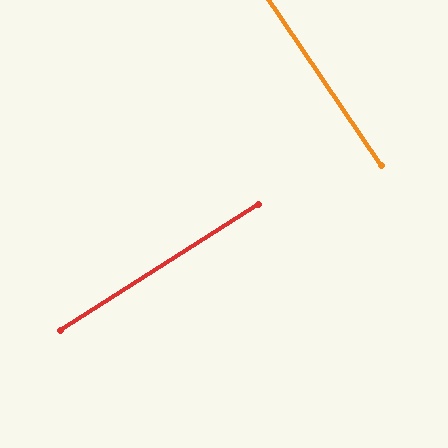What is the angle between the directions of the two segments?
Approximately 88 degrees.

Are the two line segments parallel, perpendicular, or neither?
Perpendicular — they meet at approximately 88°.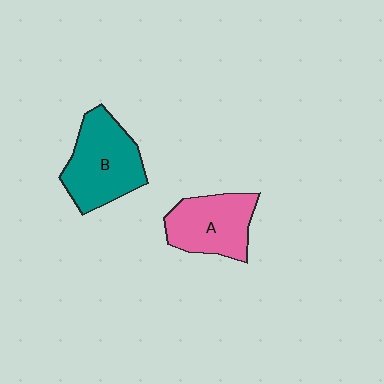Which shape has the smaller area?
Shape A (pink).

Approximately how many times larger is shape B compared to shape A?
Approximately 1.2 times.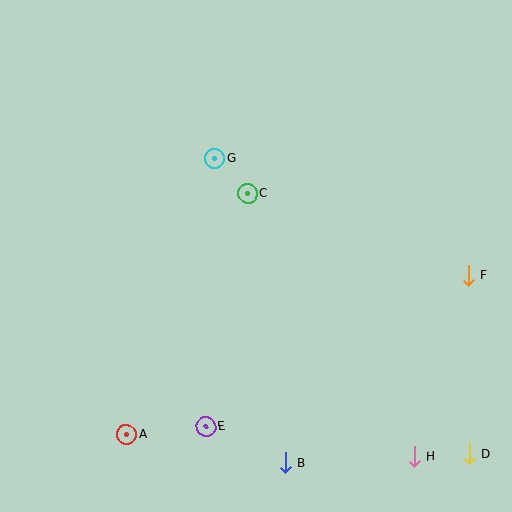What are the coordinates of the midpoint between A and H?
The midpoint between A and H is at (270, 445).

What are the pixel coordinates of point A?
Point A is at (126, 435).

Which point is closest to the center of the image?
Point C at (248, 194) is closest to the center.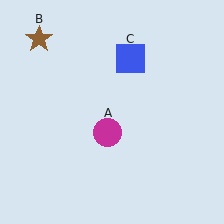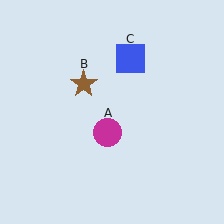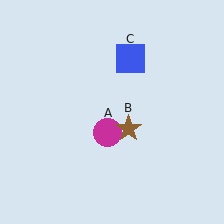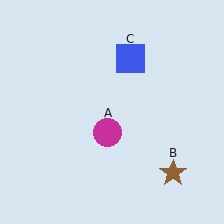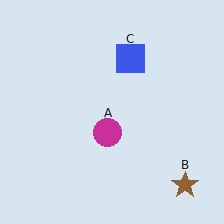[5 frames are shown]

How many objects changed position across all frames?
1 object changed position: brown star (object B).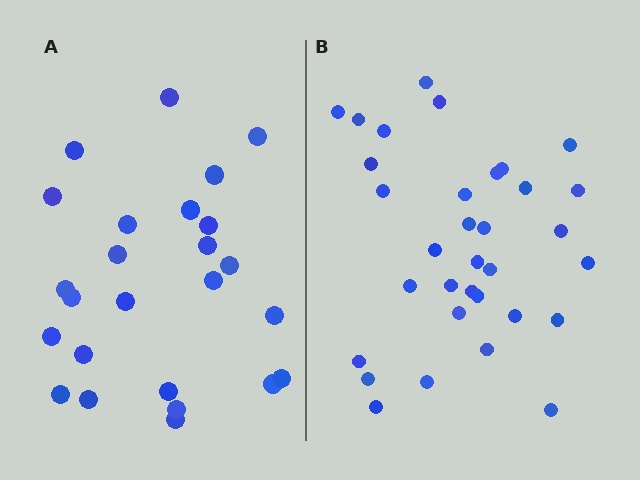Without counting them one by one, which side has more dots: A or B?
Region B (the right region) has more dots.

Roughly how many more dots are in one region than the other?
Region B has roughly 8 or so more dots than region A.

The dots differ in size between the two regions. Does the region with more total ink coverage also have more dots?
No. Region A has more total ink coverage because its dots are larger, but region B actually contains more individual dots. Total area can be misleading — the number of items is what matters here.